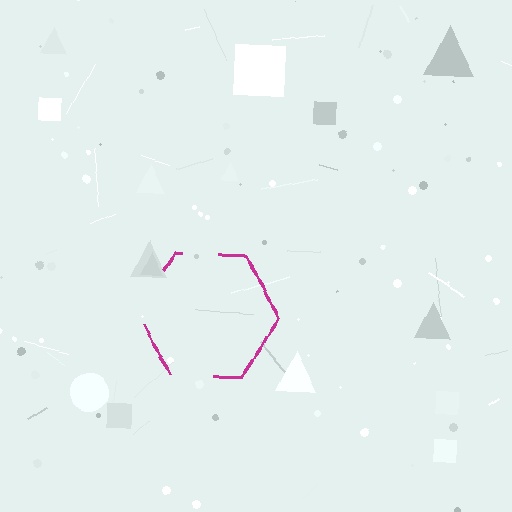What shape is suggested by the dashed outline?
The dashed outline suggests a hexagon.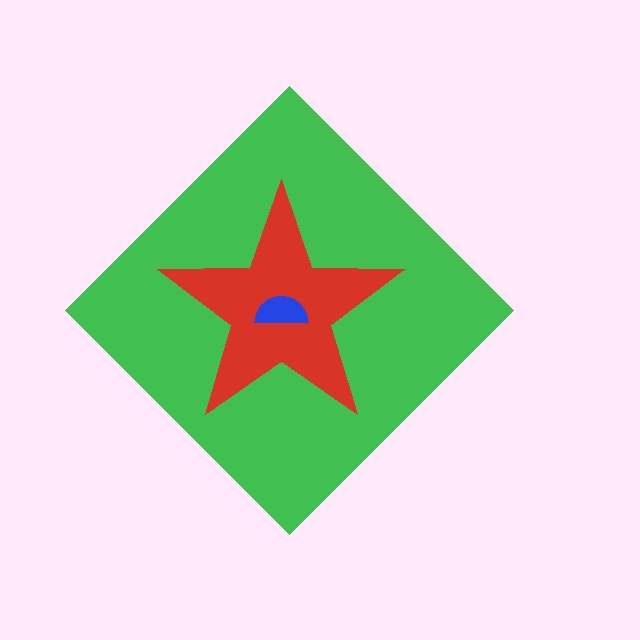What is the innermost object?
The blue semicircle.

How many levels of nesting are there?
3.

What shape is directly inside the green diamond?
The red star.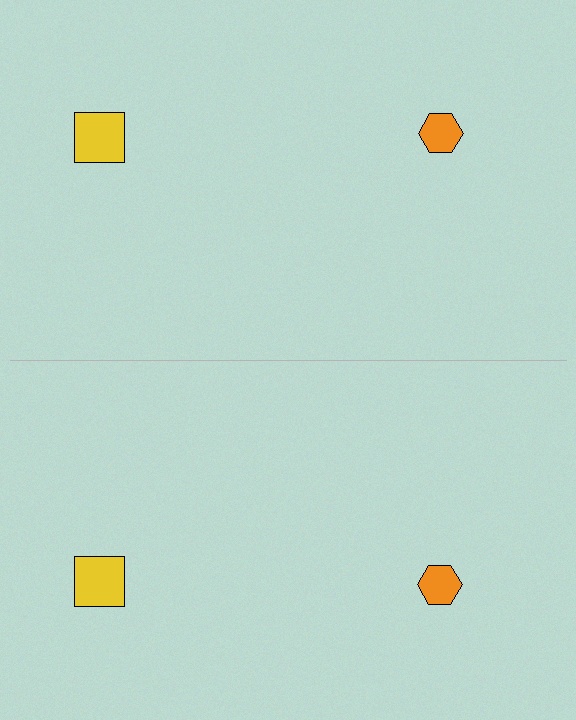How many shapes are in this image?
There are 4 shapes in this image.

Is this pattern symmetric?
Yes, this pattern has bilateral (reflection) symmetry.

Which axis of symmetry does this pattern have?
The pattern has a horizontal axis of symmetry running through the center of the image.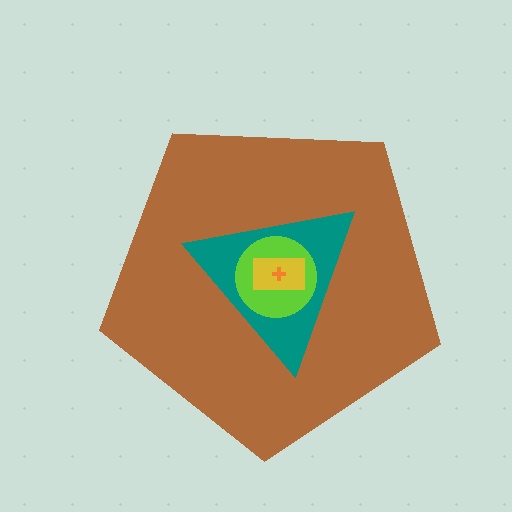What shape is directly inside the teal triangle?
The lime circle.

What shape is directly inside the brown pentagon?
The teal triangle.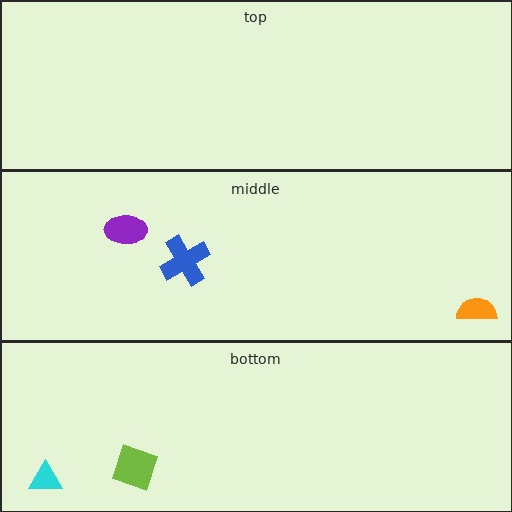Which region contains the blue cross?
The middle region.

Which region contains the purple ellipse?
The middle region.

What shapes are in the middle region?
The orange semicircle, the blue cross, the purple ellipse.